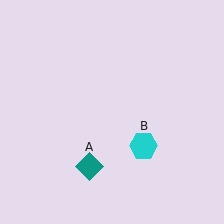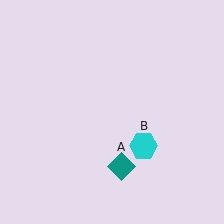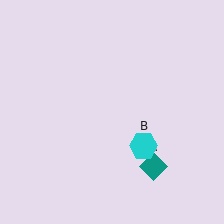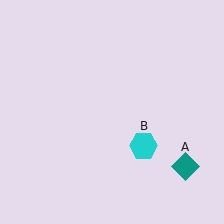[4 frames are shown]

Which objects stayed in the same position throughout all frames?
Cyan hexagon (object B) remained stationary.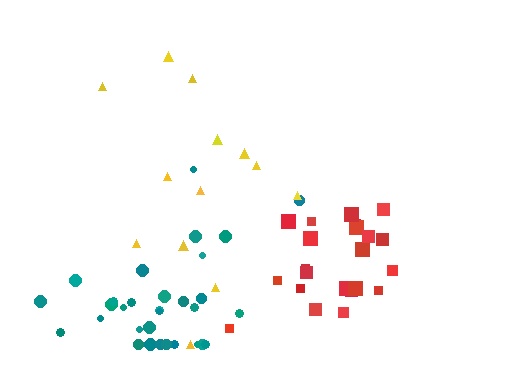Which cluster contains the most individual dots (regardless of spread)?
Teal (32).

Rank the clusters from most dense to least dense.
red, teal, yellow.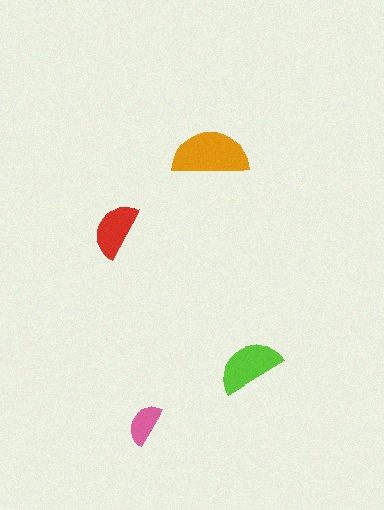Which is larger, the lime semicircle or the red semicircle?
The lime one.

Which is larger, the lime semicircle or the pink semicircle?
The lime one.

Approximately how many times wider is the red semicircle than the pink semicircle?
About 1.5 times wider.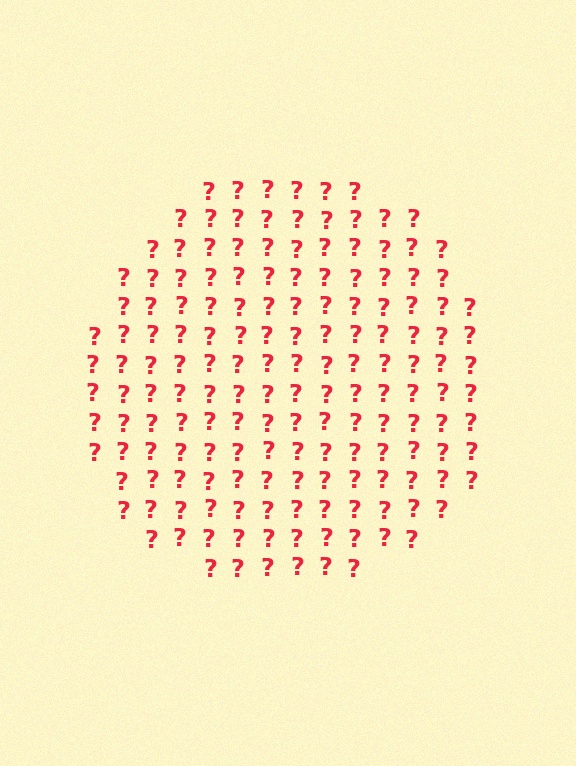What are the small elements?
The small elements are question marks.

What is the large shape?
The large shape is a circle.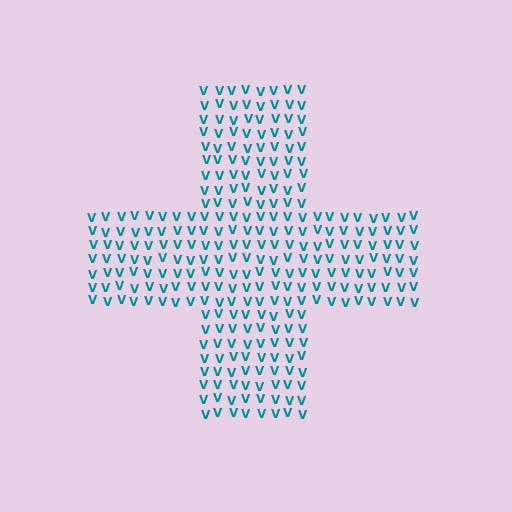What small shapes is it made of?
It is made of small letter V's.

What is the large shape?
The large shape is a cross.